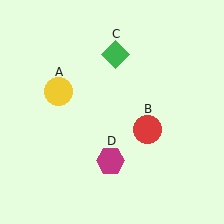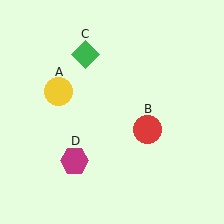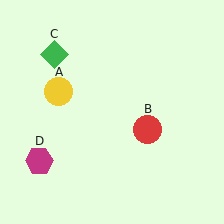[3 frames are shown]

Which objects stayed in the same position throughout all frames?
Yellow circle (object A) and red circle (object B) remained stationary.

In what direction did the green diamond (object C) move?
The green diamond (object C) moved left.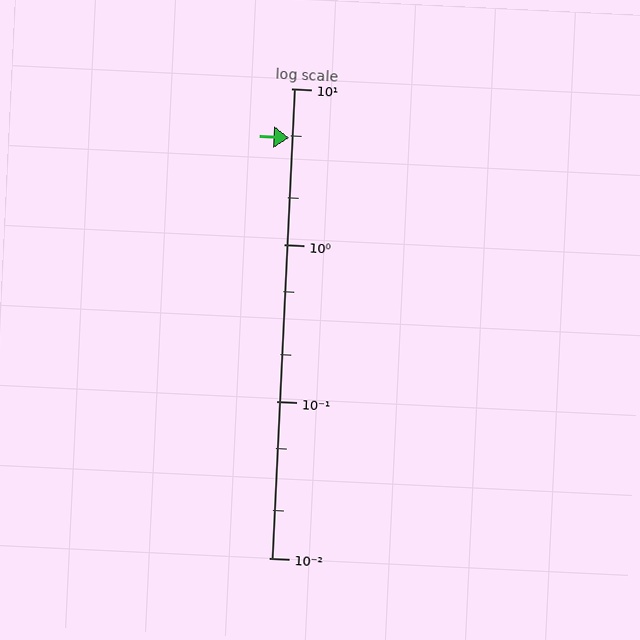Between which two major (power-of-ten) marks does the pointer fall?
The pointer is between 1 and 10.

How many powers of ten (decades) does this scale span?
The scale spans 3 decades, from 0.01 to 10.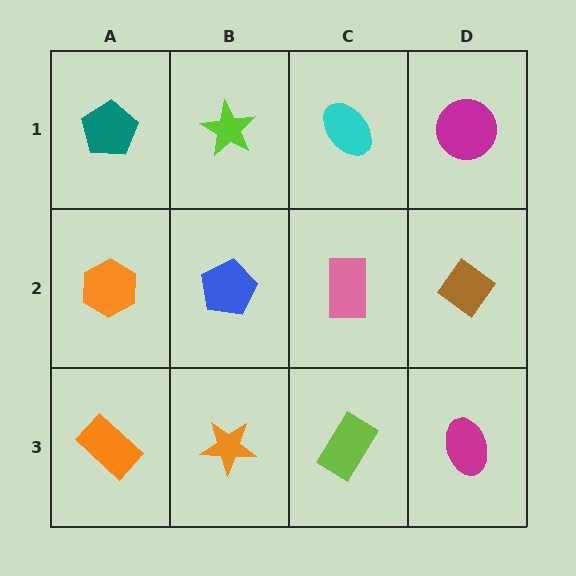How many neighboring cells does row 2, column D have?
3.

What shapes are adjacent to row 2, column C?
A cyan ellipse (row 1, column C), a lime rectangle (row 3, column C), a blue pentagon (row 2, column B), a brown diamond (row 2, column D).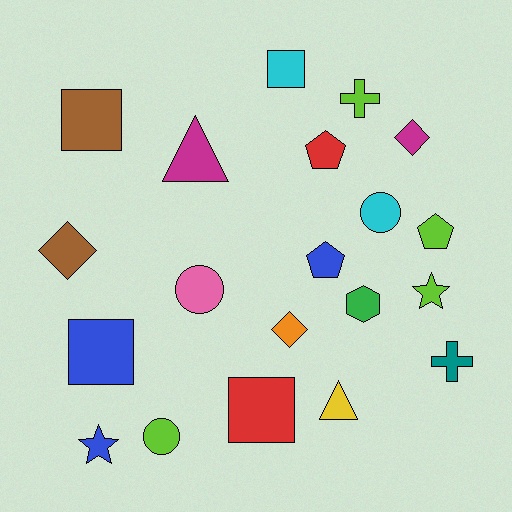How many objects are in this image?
There are 20 objects.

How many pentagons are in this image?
There are 3 pentagons.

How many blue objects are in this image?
There are 3 blue objects.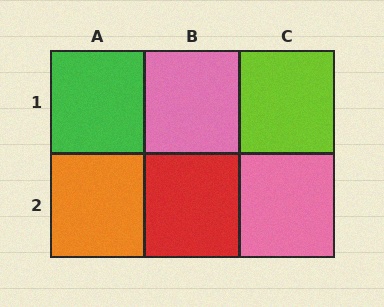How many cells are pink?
2 cells are pink.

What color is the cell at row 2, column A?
Orange.